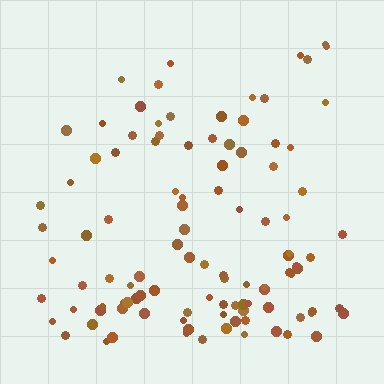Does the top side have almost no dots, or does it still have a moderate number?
Still a moderate number, just noticeably fewer than the bottom.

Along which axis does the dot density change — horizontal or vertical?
Vertical.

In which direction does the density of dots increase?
From top to bottom, with the bottom side densest.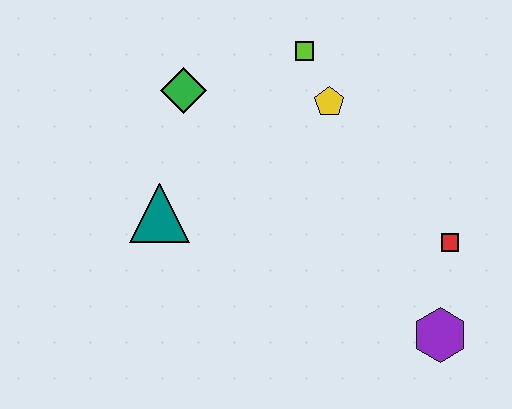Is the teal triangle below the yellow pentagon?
Yes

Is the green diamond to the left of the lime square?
Yes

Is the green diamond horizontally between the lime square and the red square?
No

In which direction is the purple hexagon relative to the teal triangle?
The purple hexagon is to the right of the teal triangle.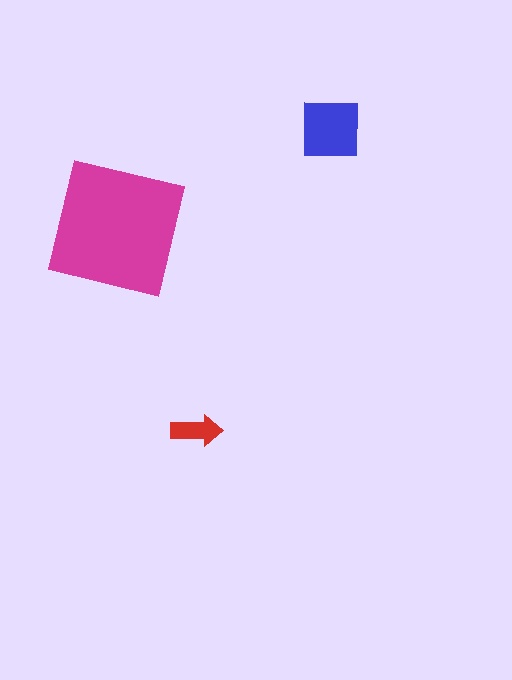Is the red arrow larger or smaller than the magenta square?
Smaller.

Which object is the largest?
The magenta square.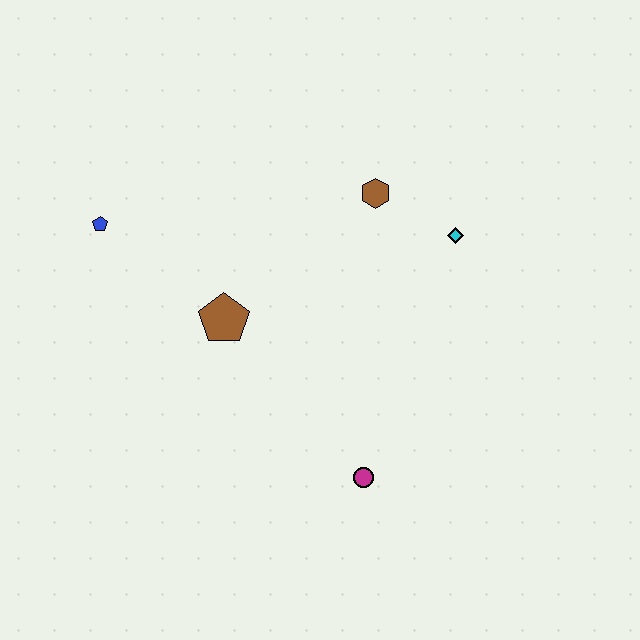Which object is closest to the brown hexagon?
The cyan diamond is closest to the brown hexagon.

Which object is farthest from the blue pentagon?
The magenta circle is farthest from the blue pentagon.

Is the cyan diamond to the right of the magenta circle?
Yes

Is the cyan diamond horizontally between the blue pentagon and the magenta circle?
No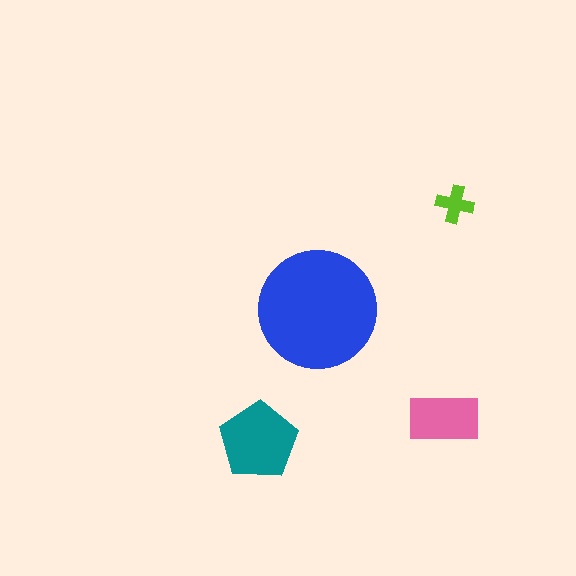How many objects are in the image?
There are 4 objects in the image.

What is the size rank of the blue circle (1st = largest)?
1st.